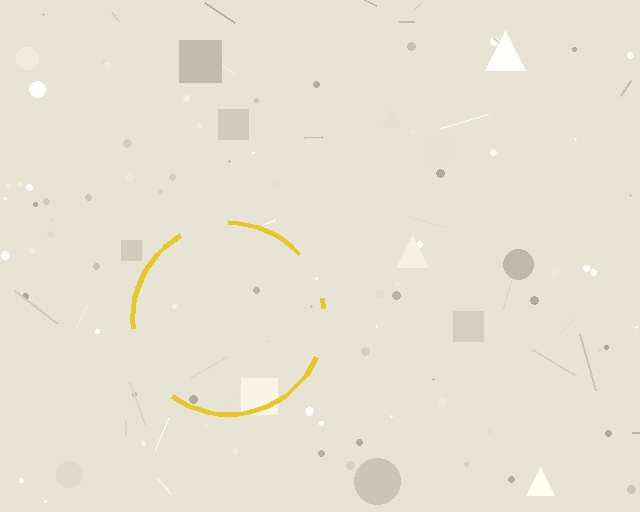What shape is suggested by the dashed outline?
The dashed outline suggests a circle.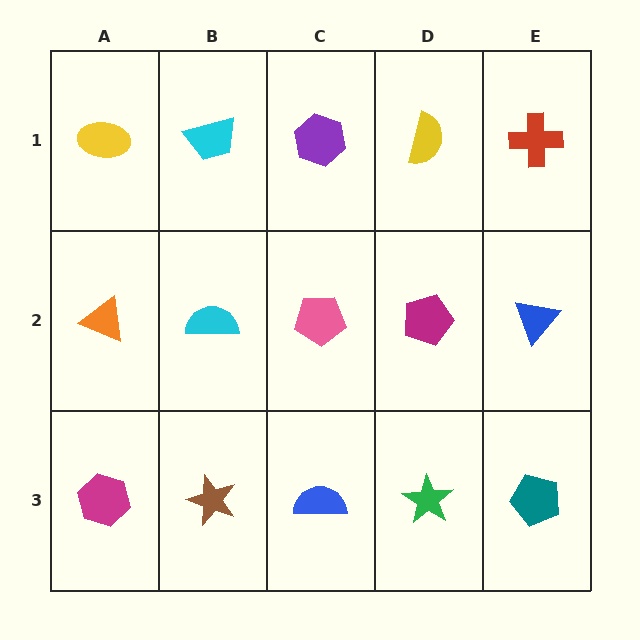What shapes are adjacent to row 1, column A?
An orange triangle (row 2, column A), a cyan trapezoid (row 1, column B).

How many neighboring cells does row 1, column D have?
3.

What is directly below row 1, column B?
A cyan semicircle.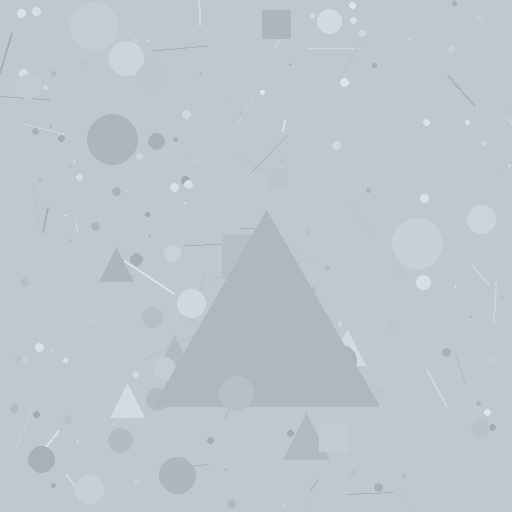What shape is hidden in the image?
A triangle is hidden in the image.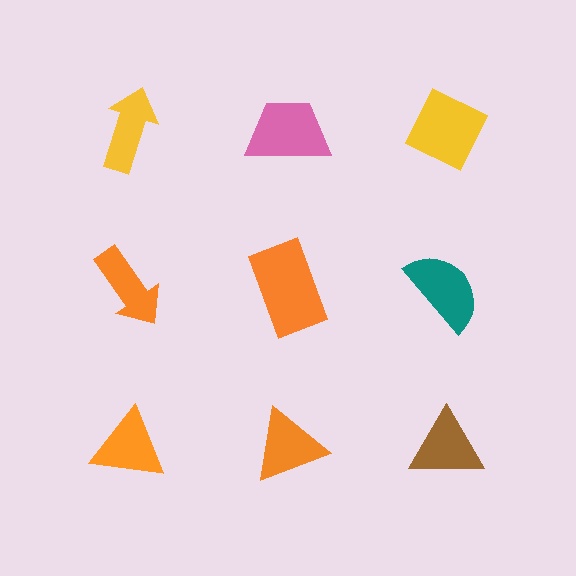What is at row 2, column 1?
An orange arrow.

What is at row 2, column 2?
An orange rectangle.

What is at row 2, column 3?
A teal semicircle.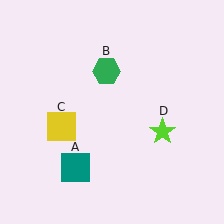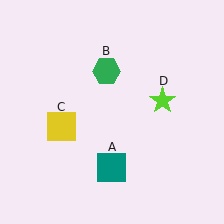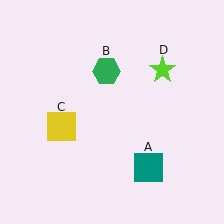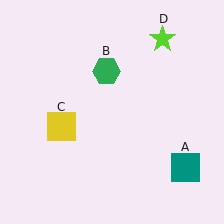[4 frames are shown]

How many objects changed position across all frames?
2 objects changed position: teal square (object A), lime star (object D).